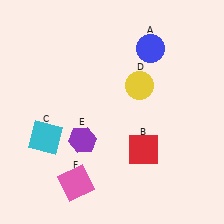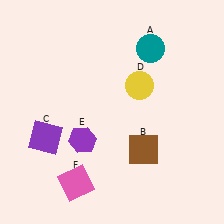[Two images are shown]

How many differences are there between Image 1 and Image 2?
There are 3 differences between the two images.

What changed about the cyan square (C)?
In Image 1, C is cyan. In Image 2, it changed to purple.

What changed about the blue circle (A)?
In Image 1, A is blue. In Image 2, it changed to teal.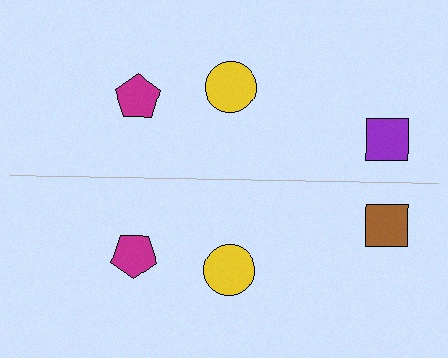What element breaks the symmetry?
The brown square on the bottom side breaks the symmetry — its mirror counterpart is purple.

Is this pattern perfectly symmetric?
No, the pattern is not perfectly symmetric. The brown square on the bottom side breaks the symmetry — its mirror counterpart is purple.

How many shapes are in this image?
There are 6 shapes in this image.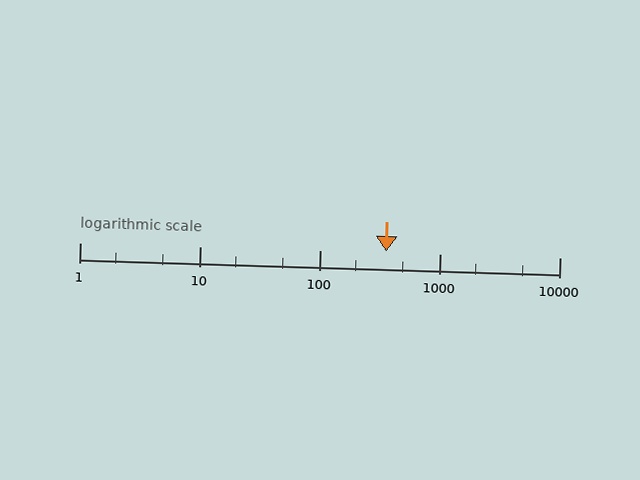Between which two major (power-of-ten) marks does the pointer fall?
The pointer is between 100 and 1000.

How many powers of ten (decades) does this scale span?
The scale spans 4 decades, from 1 to 10000.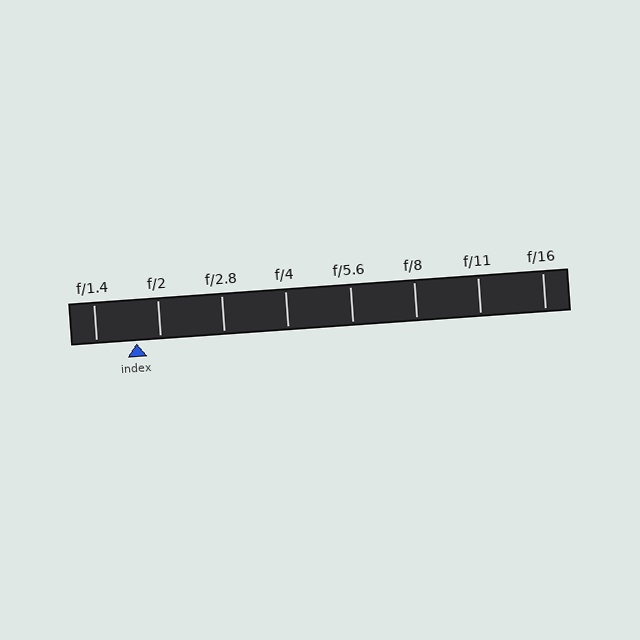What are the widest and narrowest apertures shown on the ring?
The widest aperture shown is f/1.4 and the narrowest is f/16.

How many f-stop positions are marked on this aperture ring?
There are 8 f-stop positions marked.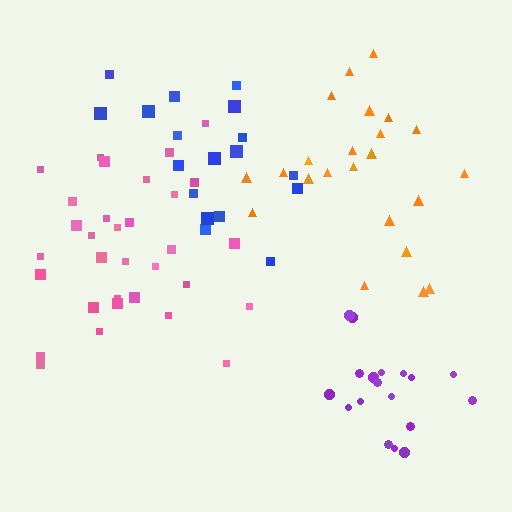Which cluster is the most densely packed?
Purple.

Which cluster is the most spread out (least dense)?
Blue.